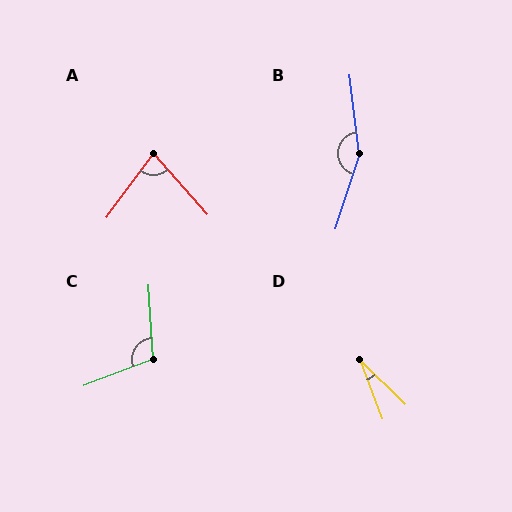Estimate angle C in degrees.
Approximately 108 degrees.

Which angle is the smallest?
D, at approximately 25 degrees.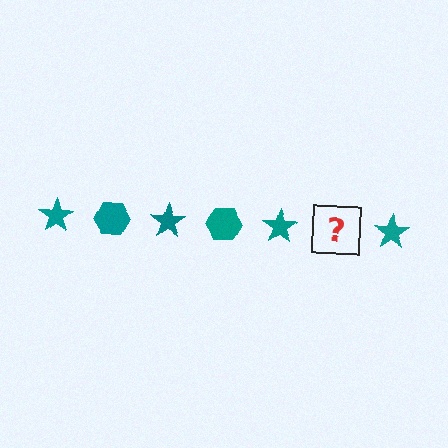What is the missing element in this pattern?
The missing element is a teal hexagon.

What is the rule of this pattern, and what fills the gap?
The rule is that the pattern cycles through star, hexagon shapes in teal. The gap should be filled with a teal hexagon.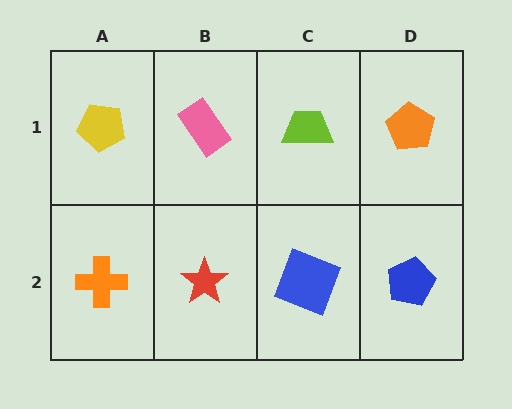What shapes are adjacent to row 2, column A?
A yellow pentagon (row 1, column A), a red star (row 2, column B).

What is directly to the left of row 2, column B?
An orange cross.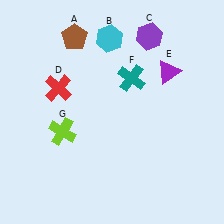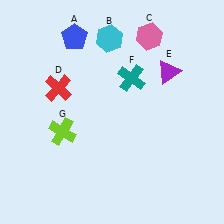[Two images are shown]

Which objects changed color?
A changed from brown to blue. C changed from purple to pink.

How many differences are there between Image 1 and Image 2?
There are 2 differences between the two images.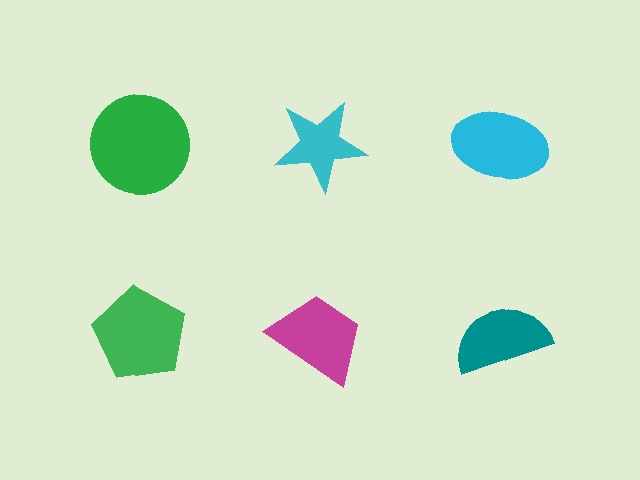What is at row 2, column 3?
A teal semicircle.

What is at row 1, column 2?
A cyan star.